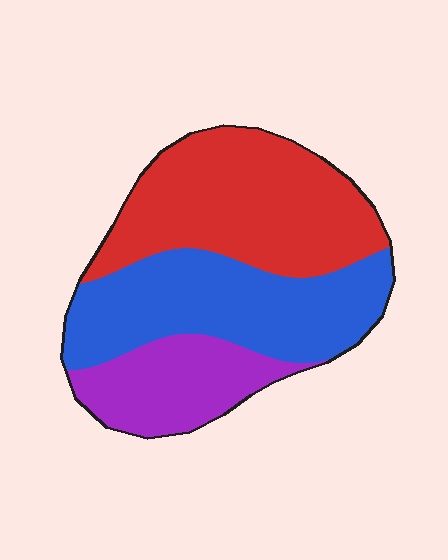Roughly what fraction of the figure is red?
Red takes up about two fifths (2/5) of the figure.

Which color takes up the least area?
Purple, at roughly 20%.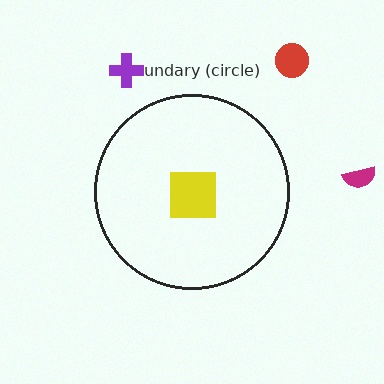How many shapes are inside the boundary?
1 inside, 3 outside.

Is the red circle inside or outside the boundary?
Outside.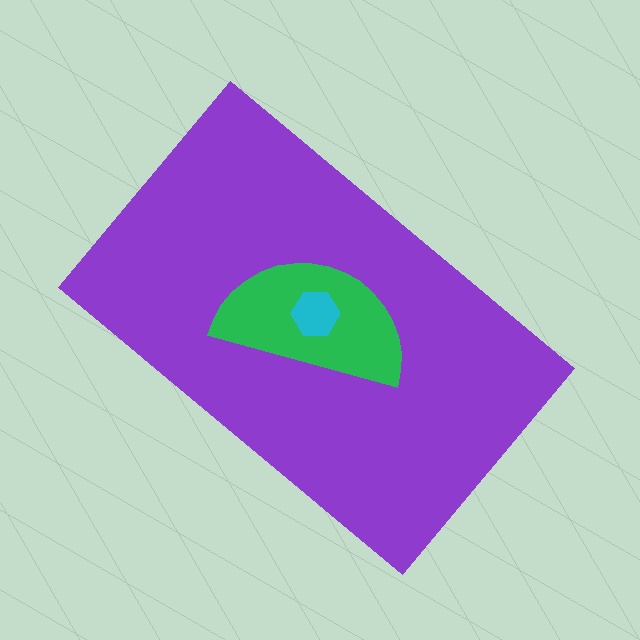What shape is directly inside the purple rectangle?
The green semicircle.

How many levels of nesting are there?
3.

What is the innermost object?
The cyan hexagon.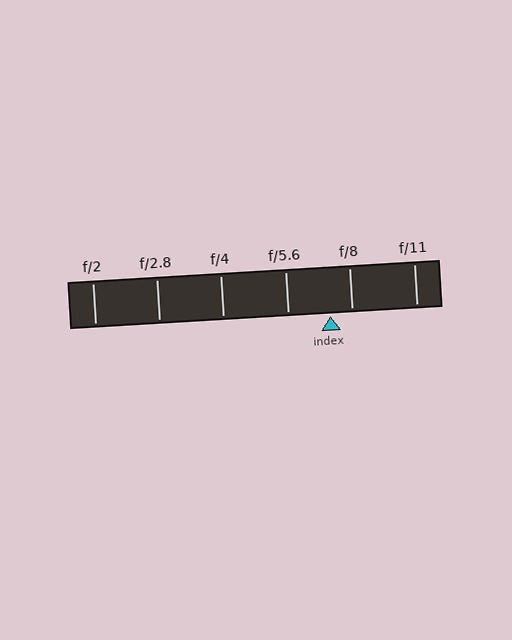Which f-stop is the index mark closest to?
The index mark is closest to f/8.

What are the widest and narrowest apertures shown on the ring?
The widest aperture shown is f/2 and the narrowest is f/11.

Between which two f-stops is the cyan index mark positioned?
The index mark is between f/5.6 and f/8.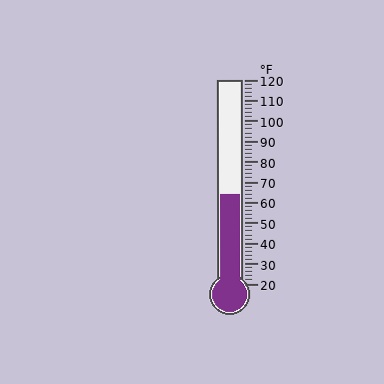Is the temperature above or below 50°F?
The temperature is above 50°F.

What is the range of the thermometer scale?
The thermometer scale ranges from 20°F to 120°F.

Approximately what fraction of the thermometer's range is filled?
The thermometer is filled to approximately 45% of its range.